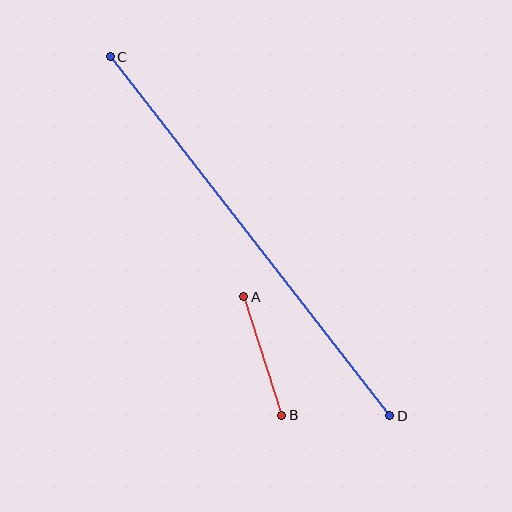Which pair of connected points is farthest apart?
Points C and D are farthest apart.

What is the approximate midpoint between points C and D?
The midpoint is at approximately (250, 236) pixels.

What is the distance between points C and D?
The distance is approximately 455 pixels.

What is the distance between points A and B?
The distance is approximately 125 pixels.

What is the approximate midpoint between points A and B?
The midpoint is at approximately (263, 356) pixels.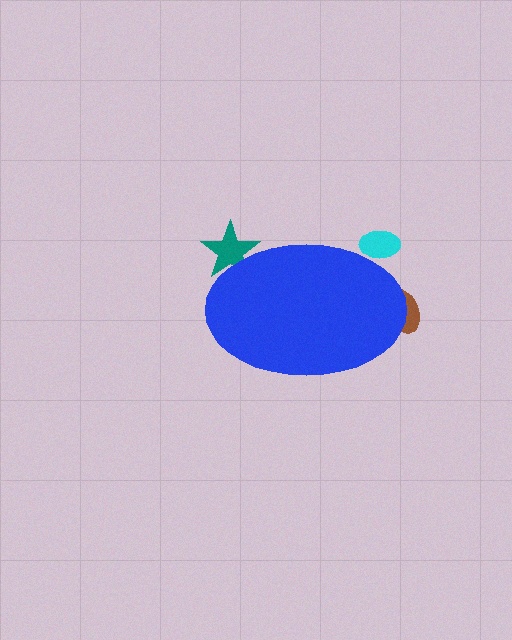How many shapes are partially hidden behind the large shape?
3 shapes are partially hidden.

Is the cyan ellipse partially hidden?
Yes, the cyan ellipse is partially hidden behind the blue ellipse.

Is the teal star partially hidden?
Yes, the teal star is partially hidden behind the blue ellipse.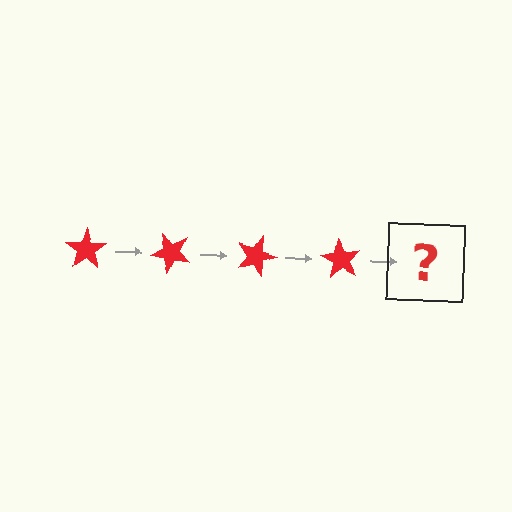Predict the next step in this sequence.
The next step is a red star rotated 180 degrees.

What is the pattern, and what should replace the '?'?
The pattern is that the star rotates 45 degrees each step. The '?' should be a red star rotated 180 degrees.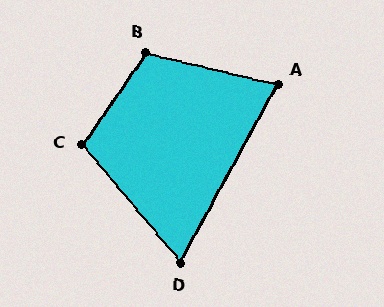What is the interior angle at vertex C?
Approximately 105 degrees (obtuse).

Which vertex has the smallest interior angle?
D, at approximately 69 degrees.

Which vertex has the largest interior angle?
B, at approximately 111 degrees.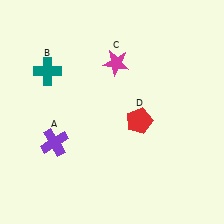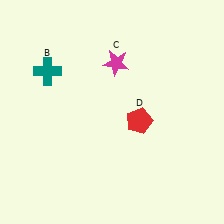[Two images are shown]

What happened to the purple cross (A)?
The purple cross (A) was removed in Image 2. It was in the bottom-left area of Image 1.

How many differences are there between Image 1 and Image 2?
There is 1 difference between the two images.